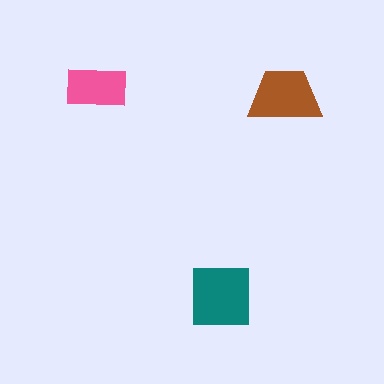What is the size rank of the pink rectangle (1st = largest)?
3rd.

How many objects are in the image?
There are 3 objects in the image.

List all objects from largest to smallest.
The teal square, the brown trapezoid, the pink rectangle.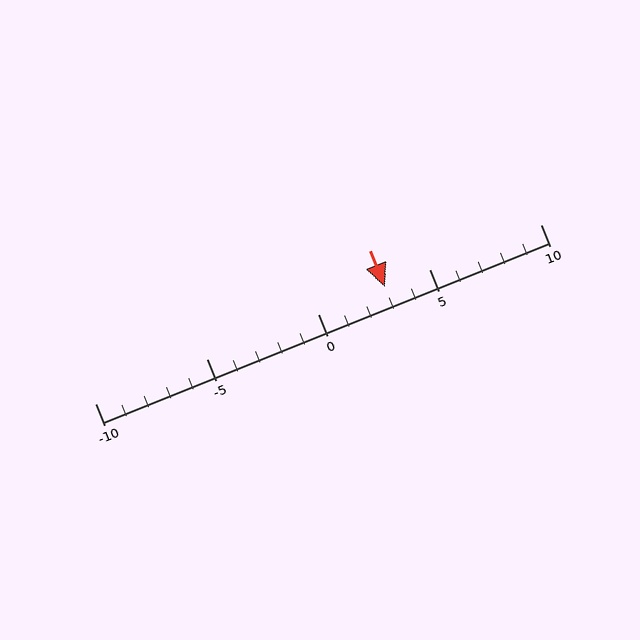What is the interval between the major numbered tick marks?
The major tick marks are spaced 5 units apart.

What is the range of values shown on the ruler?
The ruler shows values from -10 to 10.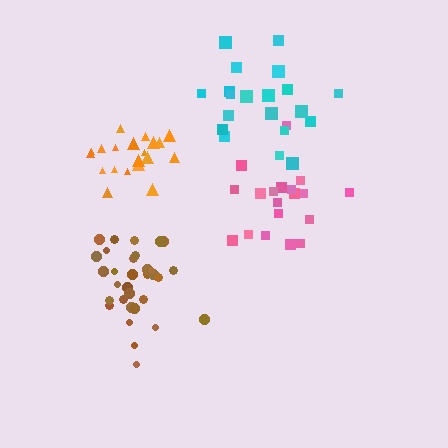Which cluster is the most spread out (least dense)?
Cyan.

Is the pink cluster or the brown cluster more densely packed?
Brown.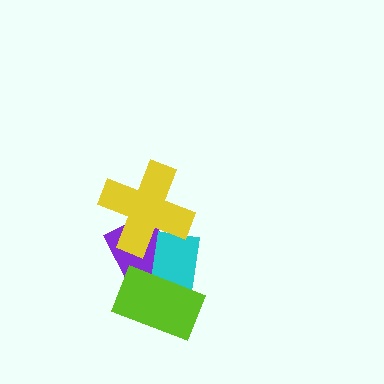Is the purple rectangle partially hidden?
Yes, it is partially covered by another shape.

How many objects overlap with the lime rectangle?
2 objects overlap with the lime rectangle.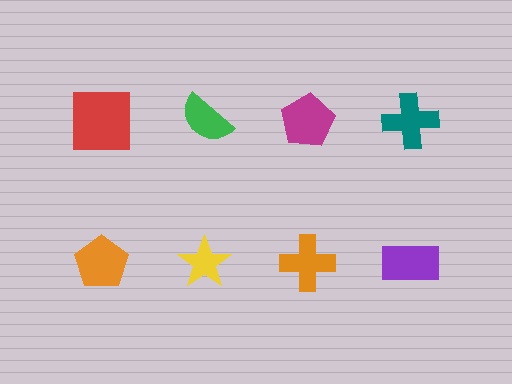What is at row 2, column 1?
An orange pentagon.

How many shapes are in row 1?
4 shapes.